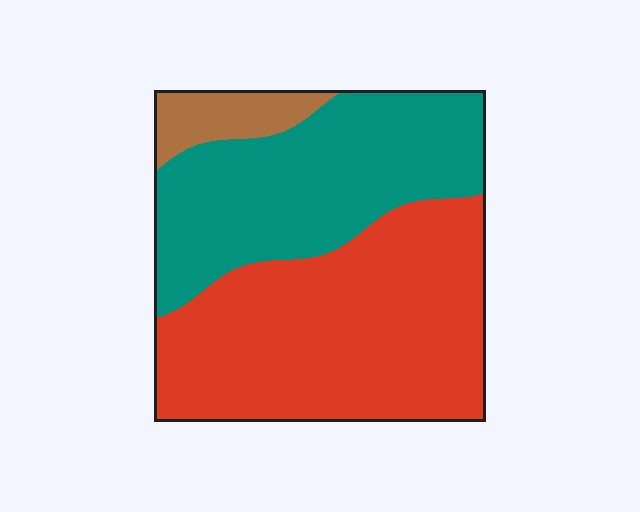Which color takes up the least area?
Brown, at roughly 10%.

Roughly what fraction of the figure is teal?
Teal takes up between a third and a half of the figure.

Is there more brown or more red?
Red.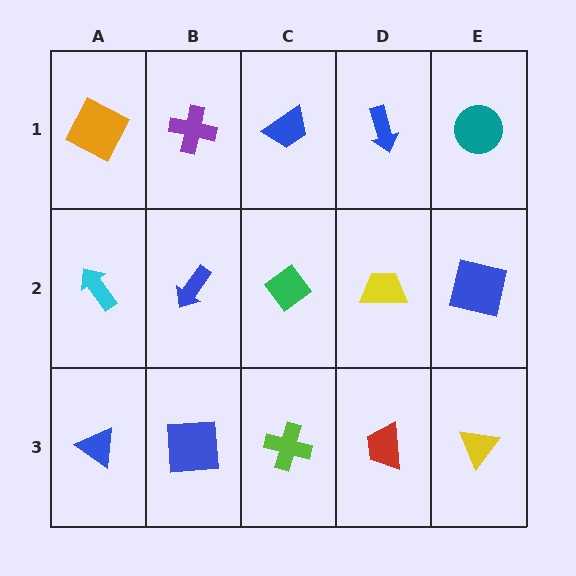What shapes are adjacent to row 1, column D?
A yellow trapezoid (row 2, column D), a blue trapezoid (row 1, column C), a teal circle (row 1, column E).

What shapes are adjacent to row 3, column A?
A cyan arrow (row 2, column A), a blue square (row 3, column B).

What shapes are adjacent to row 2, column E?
A teal circle (row 1, column E), a yellow triangle (row 3, column E), a yellow trapezoid (row 2, column D).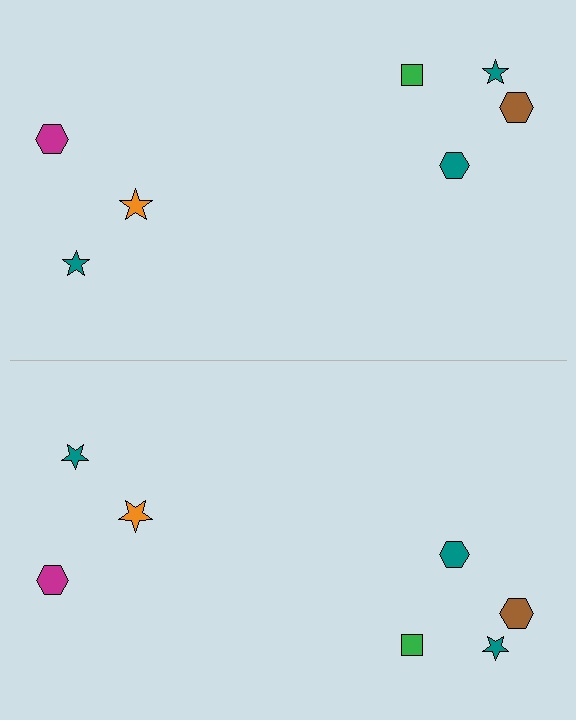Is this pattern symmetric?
Yes, this pattern has bilateral (reflection) symmetry.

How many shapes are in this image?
There are 14 shapes in this image.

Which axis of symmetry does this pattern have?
The pattern has a horizontal axis of symmetry running through the center of the image.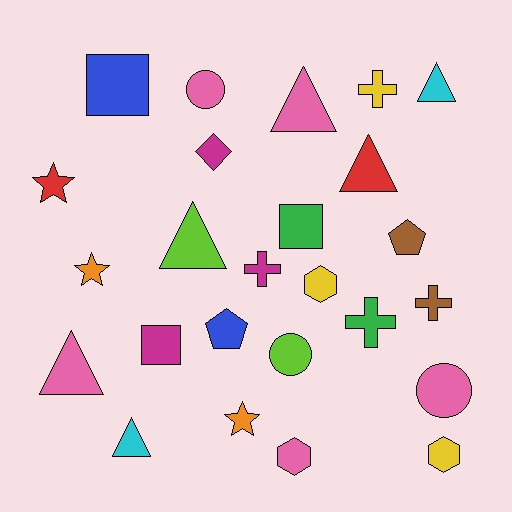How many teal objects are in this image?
There are no teal objects.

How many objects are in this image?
There are 25 objects.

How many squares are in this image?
There are 3 squares.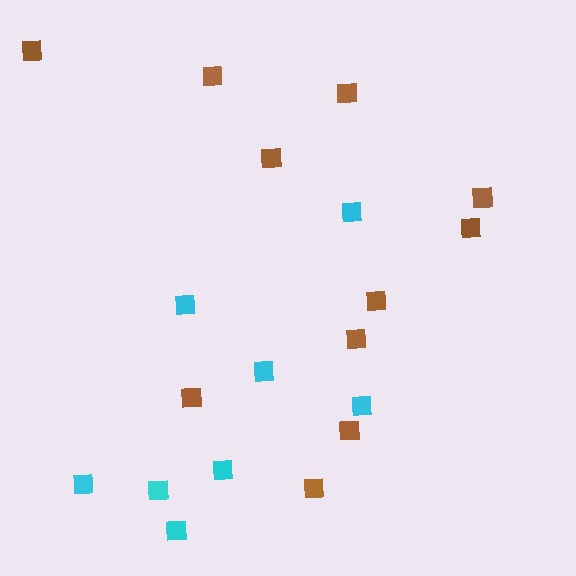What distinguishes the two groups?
There are 2 groups: one group of brown squares (11) and one group of cyan squares (8).